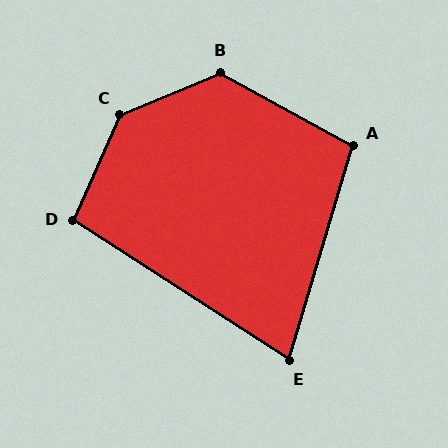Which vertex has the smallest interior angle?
E, at approximately 74 degrees.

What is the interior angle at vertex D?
Approximately 99 degrees (obtuse).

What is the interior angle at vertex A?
Approximately 102 degrees (obtuse).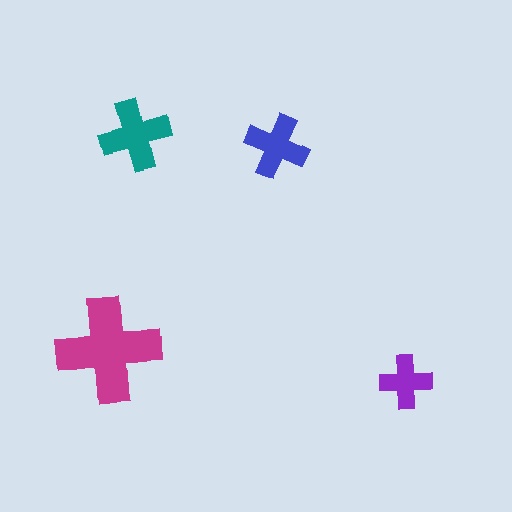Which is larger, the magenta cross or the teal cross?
The magenta one.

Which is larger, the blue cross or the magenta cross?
The magenta one.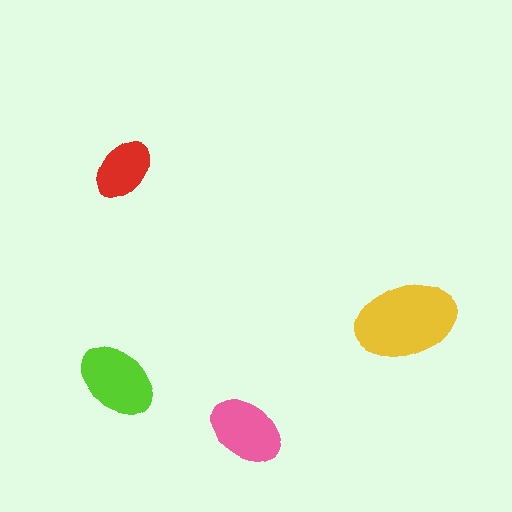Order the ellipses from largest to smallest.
the yellow one, the lime one, the pink one, the red one.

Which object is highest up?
The red ellipse is topmost.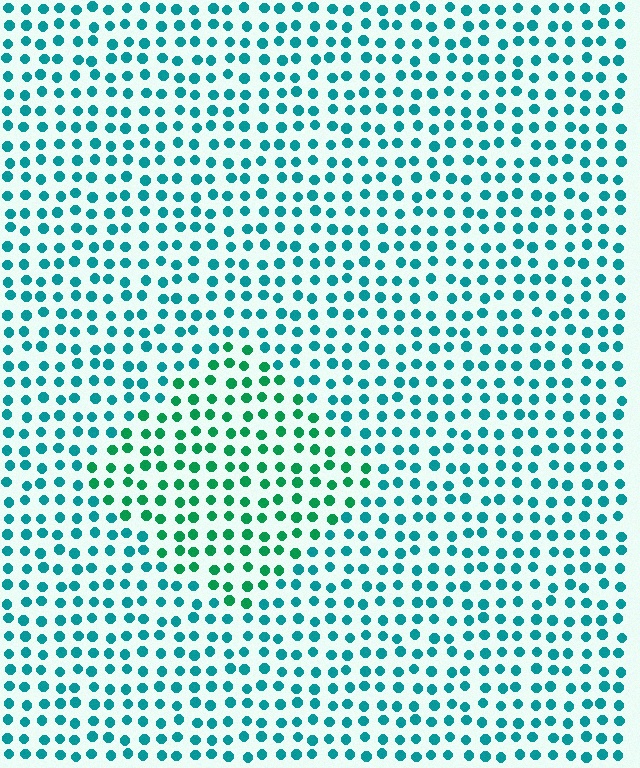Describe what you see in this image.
The image is filled with small teal elements in a uniform arrangement. A diamond-shaped region is visible where the elements are tinted to a slightly different hue, forming a subtle color boundary.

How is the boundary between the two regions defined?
The boundary is defined purely by a slight shift in hue (about 32 degrees). Spacing, size, and orientation are identical on both sides.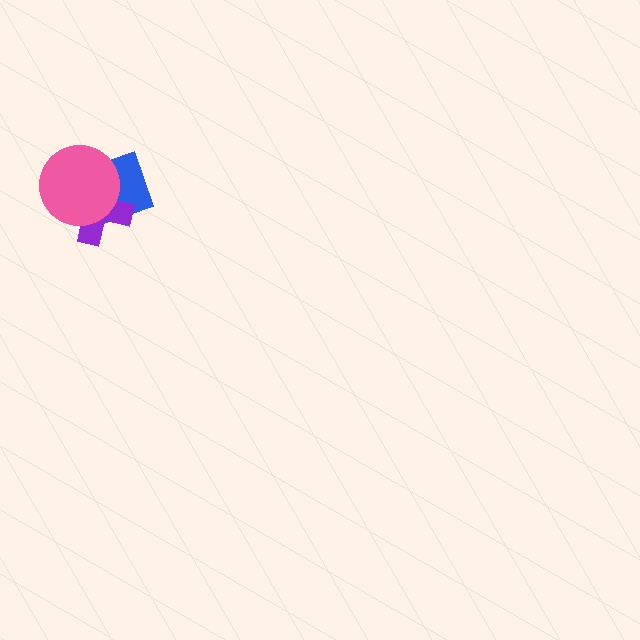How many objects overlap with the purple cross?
2 objects overlap with the purple cross.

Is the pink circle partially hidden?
No, no other shape covers it.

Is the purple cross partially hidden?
Yes, it is partially covered by another shape.